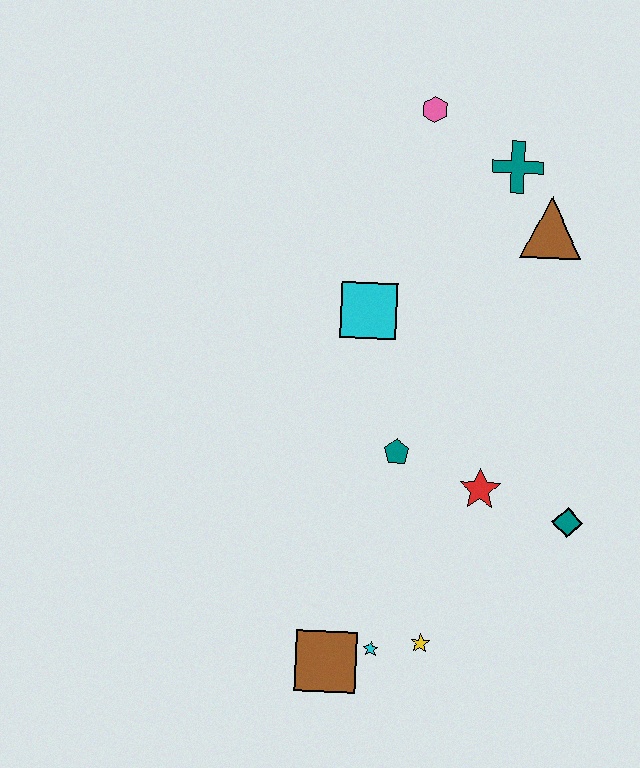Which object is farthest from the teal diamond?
The pink hexagon is farthest from the teal diamond.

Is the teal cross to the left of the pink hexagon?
No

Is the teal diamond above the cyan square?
No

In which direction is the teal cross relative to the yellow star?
The teal cross is above the yellow star.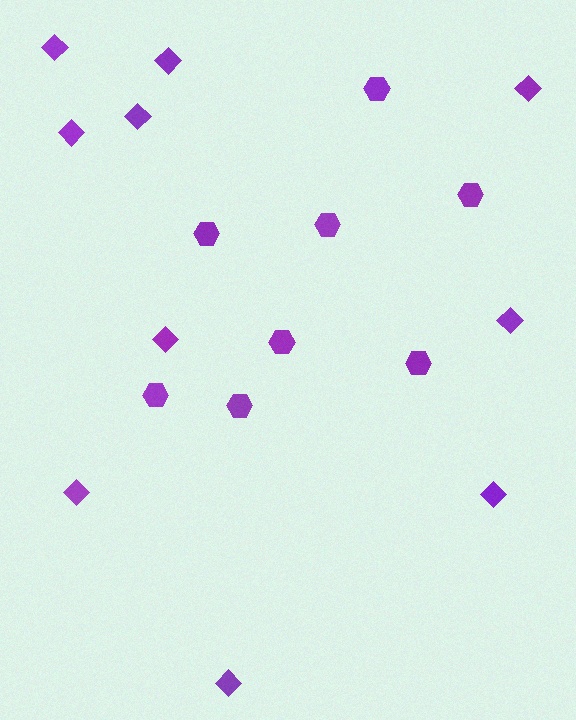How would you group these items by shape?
There are 2 groups: one group of diamonds (10) and one group of hexagons (8).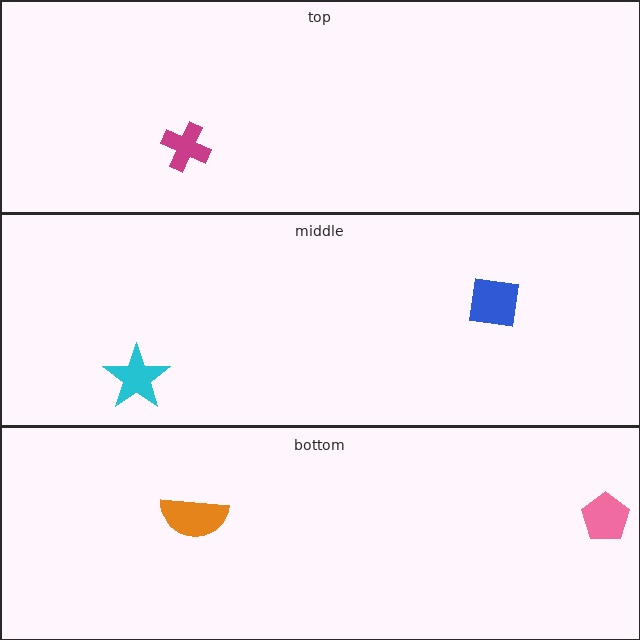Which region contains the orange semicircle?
The bottom region.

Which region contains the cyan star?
The middle region.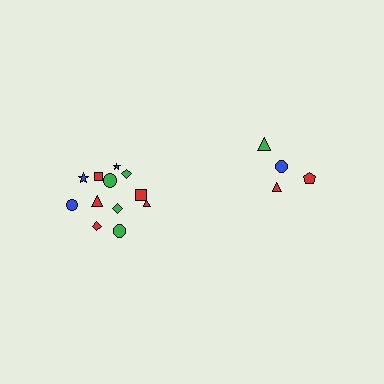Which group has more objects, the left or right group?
The left group.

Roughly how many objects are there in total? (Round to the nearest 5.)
Roughly 15 objects in total.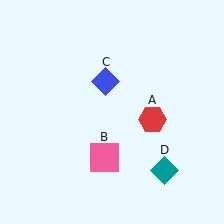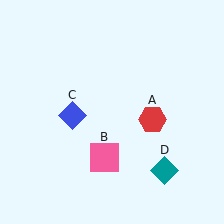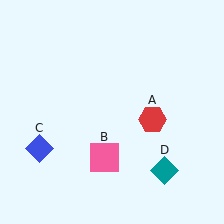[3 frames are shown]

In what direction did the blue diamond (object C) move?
The blue diamond (object C) moved down and to the left.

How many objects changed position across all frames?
1 object changed position: blue diamond (object C).